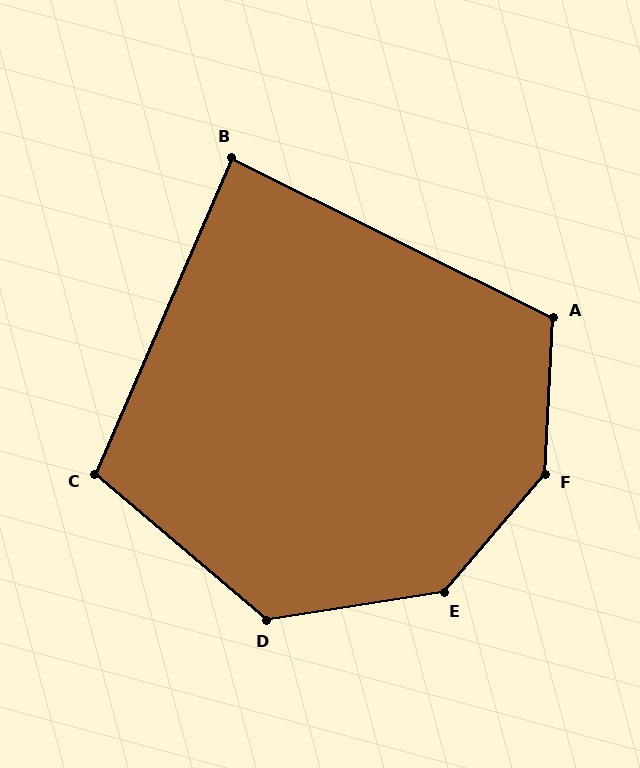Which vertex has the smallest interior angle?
B, at approximately 87 degrees.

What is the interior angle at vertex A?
Approximately 113 degrees (obtuse).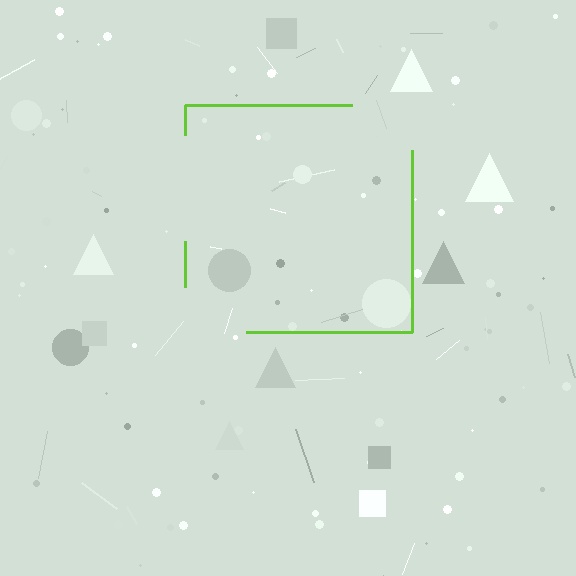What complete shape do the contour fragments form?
The contour fragments form a square.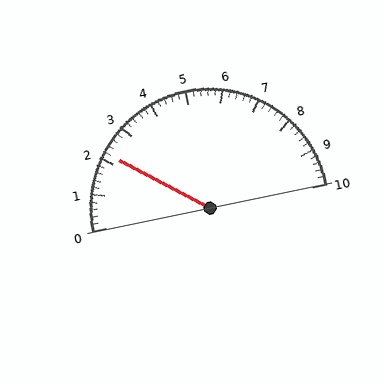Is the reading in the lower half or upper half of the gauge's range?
The reading is in the lower half of the range (0 to 10).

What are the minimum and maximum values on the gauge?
The gauge ranges from 0 to 10.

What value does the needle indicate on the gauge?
The needle indicates approximately 2.2.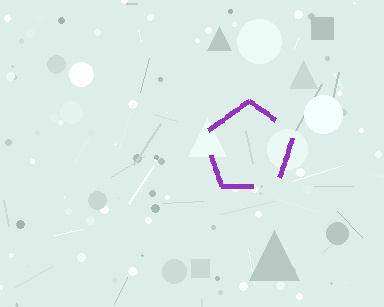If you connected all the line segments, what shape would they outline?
They would outline a pentagon.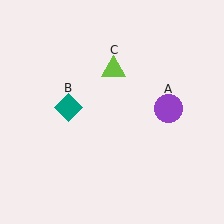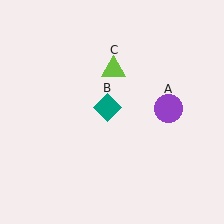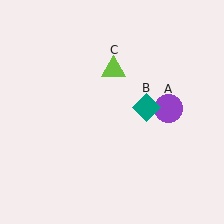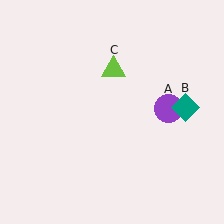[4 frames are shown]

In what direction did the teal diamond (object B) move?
The teal diamond (object B) moved right.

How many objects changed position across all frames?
1 object changed position: teal diamond (object B).